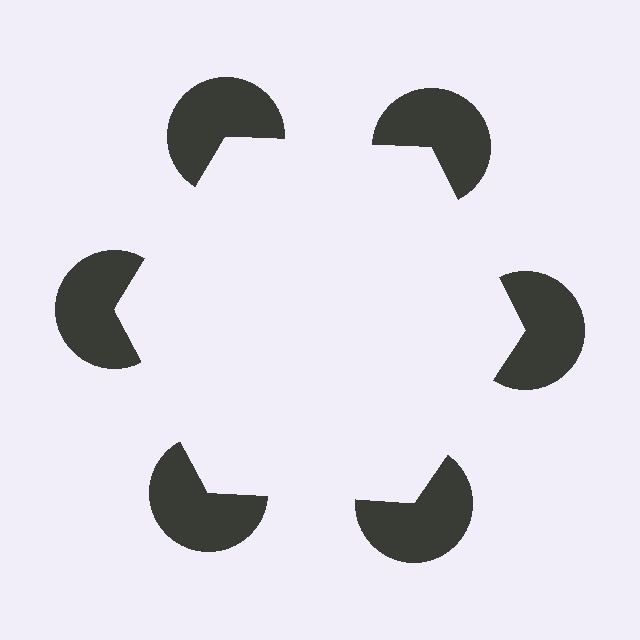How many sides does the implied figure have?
6 sides.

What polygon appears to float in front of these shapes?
An illusory hexagon — its edges are inferred from the aligned wedge cuts in the pac-man discs, not physically drawn.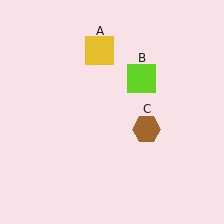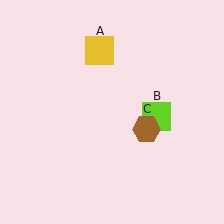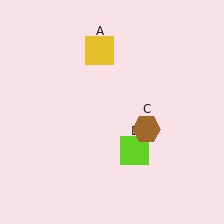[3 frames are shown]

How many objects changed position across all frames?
1 object changed position: lime square (object B).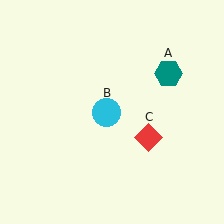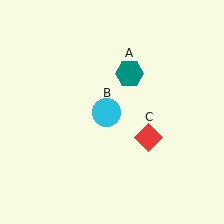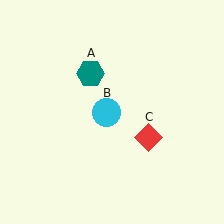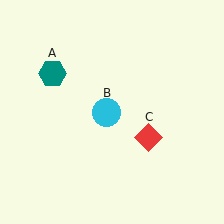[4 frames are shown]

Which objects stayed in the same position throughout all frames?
Cyan circle (object B) and red diamond (object C) remained stationary.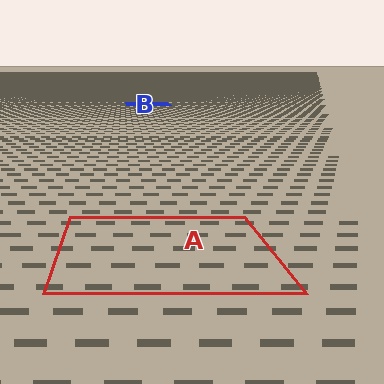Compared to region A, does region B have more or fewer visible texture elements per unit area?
Region B has more texture elements per unit area — they are packed more densely because it is farther away.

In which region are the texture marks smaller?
The texture marks are smaller in region B, because it is farther away.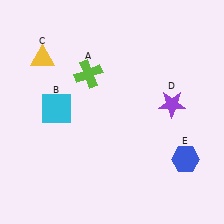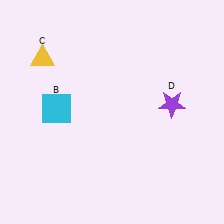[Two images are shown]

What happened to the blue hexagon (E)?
The blue hexagon (E) was removed in Image 2. It was in the bottom-right area of Image 1.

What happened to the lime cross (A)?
The lime cross (A) was removed in Image 2. It was in the top-left area of Image 1.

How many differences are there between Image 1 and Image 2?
There are 2 differences between the two images.